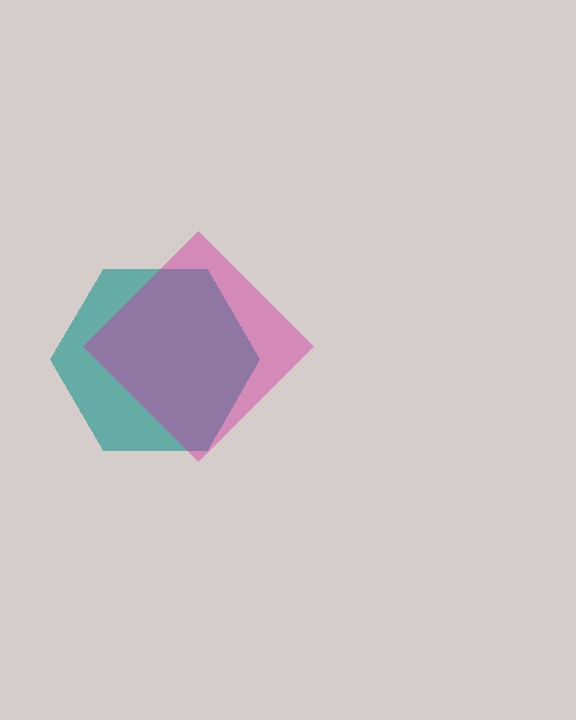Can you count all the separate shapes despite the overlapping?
Yes, there are 2 separate shapes.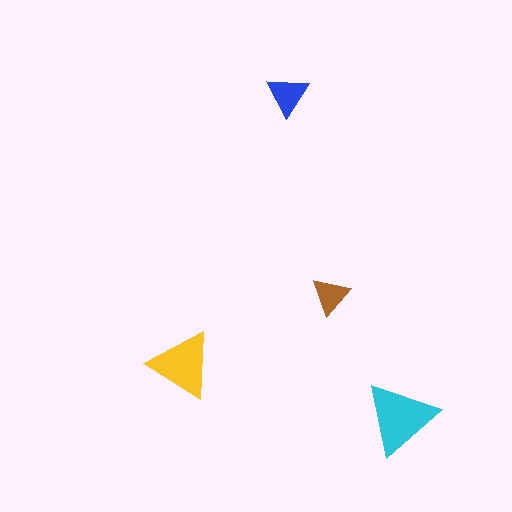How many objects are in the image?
There are 4 objects in the image.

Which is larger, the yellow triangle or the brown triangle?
The yellow one.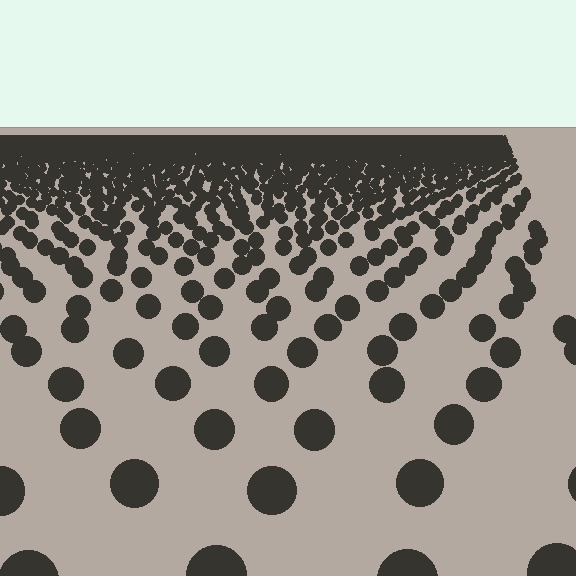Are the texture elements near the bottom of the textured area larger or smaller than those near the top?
Larger. Near the bottom, elements are closer to the viewer and appear at a bigger on-screen size.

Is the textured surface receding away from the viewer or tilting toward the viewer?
The surface is receding away from the viewer. Texture elements get smaller and denser toward the top.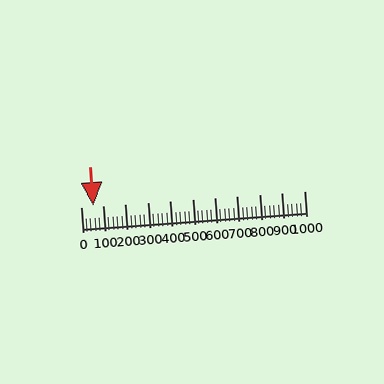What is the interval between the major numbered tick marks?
The major tick marks are spaced 100 units apart.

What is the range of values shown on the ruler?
The ruler shows values from 0 to 1000.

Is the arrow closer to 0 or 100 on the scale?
The arrow is closer to 100.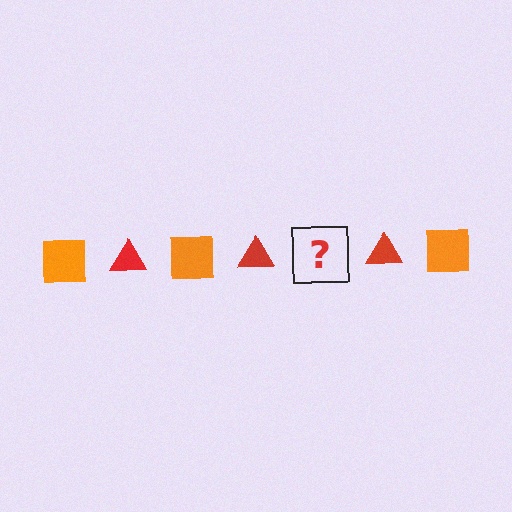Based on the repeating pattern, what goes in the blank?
The blank should be an orange square.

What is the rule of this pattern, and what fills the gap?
The rule is that the pattern alternates between orange square and red triangle. The gap should be filled with an orange square.